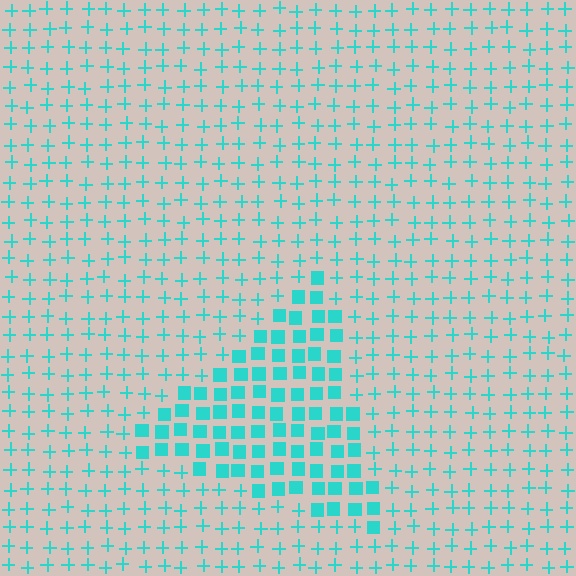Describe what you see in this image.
The image is filled with small cyan elements arranged in a uniform grid. A triangle-shaped region contains squares, while the surrounding area contains plus signs. The boundary is defined purely by the change in element shape.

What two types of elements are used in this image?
The image uses squares inside the triangle region and plus signs outside it.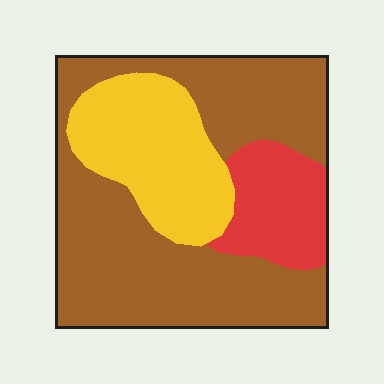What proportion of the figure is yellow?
Yellow takes up about one quarter (1/4) of the figure.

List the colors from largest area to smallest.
From largest to smallest: brown, yellow, red.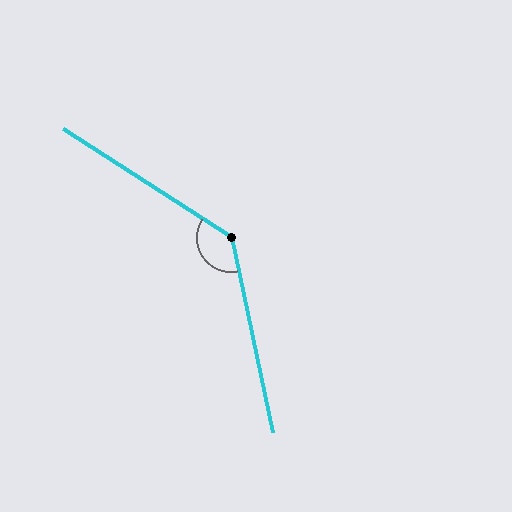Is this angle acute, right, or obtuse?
It is obtuse.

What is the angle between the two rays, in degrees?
Approximately 135 degrees.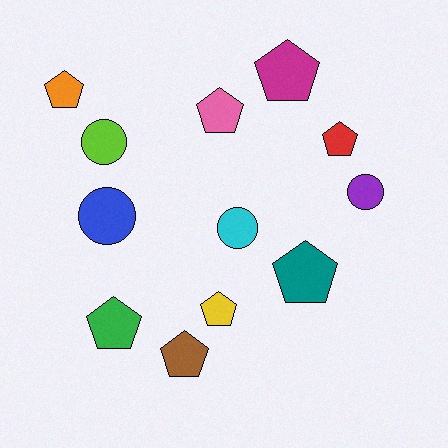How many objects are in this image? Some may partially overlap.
There are 12 objects.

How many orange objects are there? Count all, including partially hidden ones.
There is 1 orange object.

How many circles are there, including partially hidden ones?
There are 4 circles.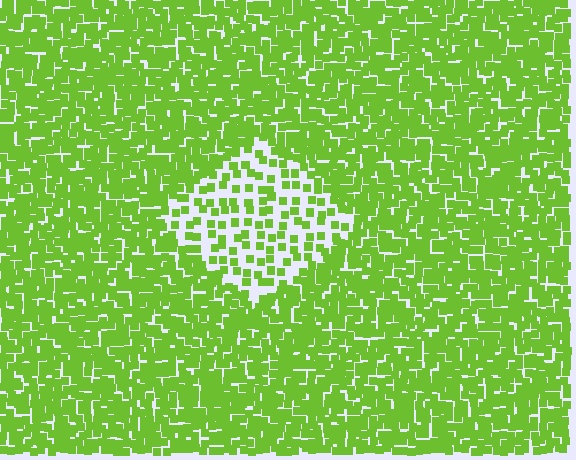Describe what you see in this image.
The image contains small lime elements arranged at two different densities. A diamond-shaped region is visible where the elements are less densely packed than the surrounding area.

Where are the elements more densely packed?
The elements are more densely packed outside the diamond boundary.